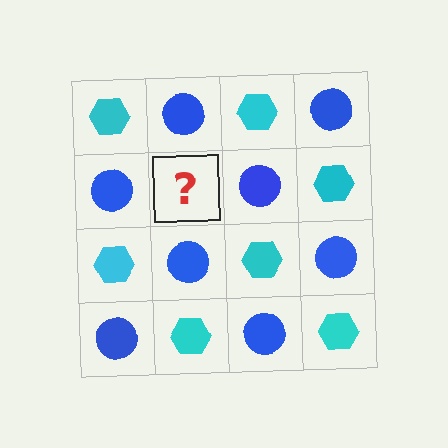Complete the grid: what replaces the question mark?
The question mark should be replaced with a cyan hexagon.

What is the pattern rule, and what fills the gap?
The rule is that it alternates cyan hexagon and blue circle in a checkerboard pattern. The gap should be filled with a cyan hexagon.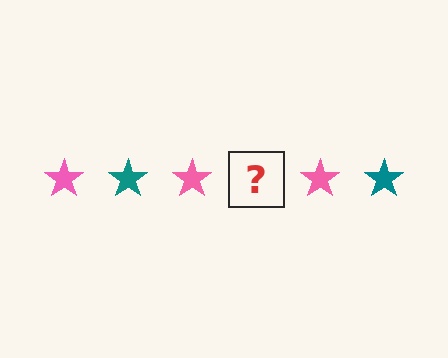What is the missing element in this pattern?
The missing element is a teal star.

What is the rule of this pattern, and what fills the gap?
The rule is that the pattern cycles through pink, teal stars. The gap should be filled with a teal star.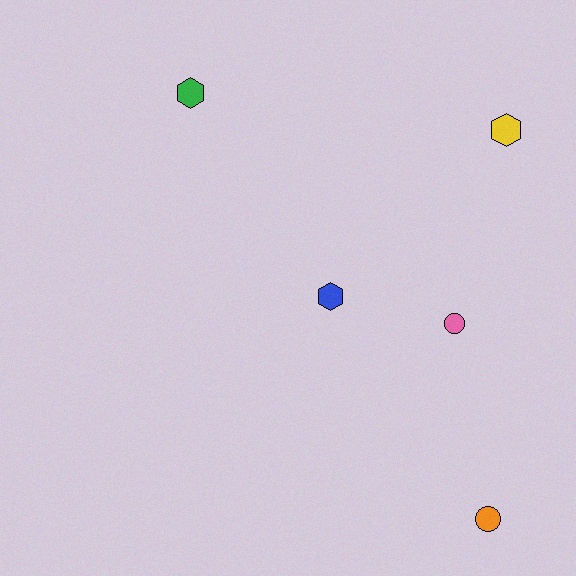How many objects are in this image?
There are 5 objects.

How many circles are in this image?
There are 2 circles.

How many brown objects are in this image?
There are no brown objects.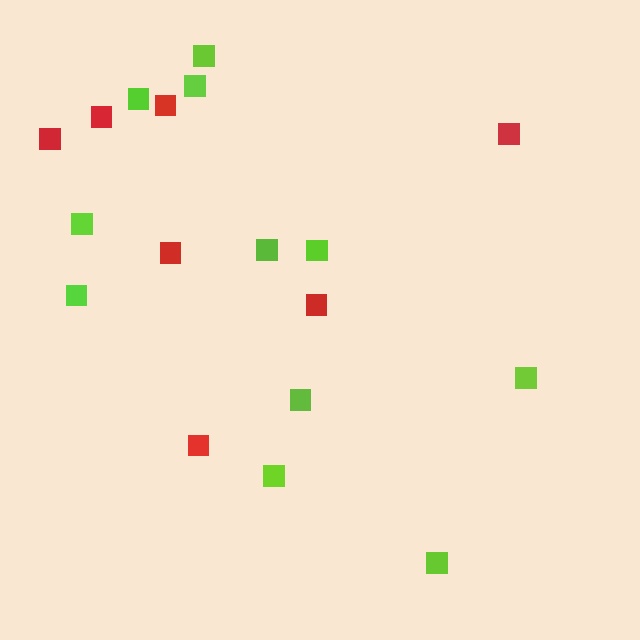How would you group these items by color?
There are 2 groups: one group of red squares (7) and one group of lime squares (11).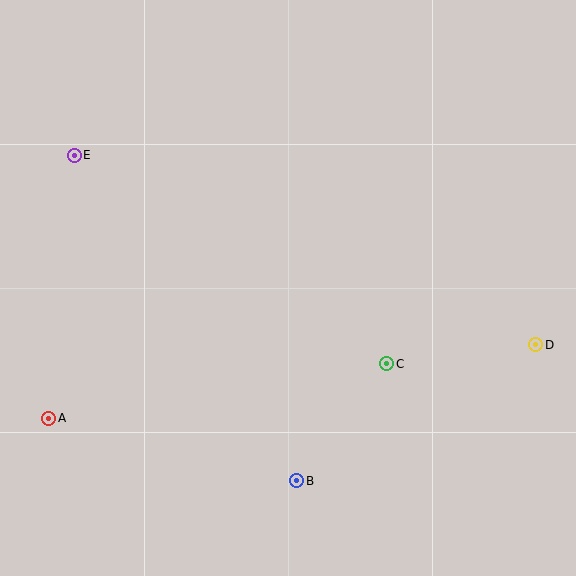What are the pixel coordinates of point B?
Point B is at (297, 481).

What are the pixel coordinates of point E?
Point E is at (74, 155).